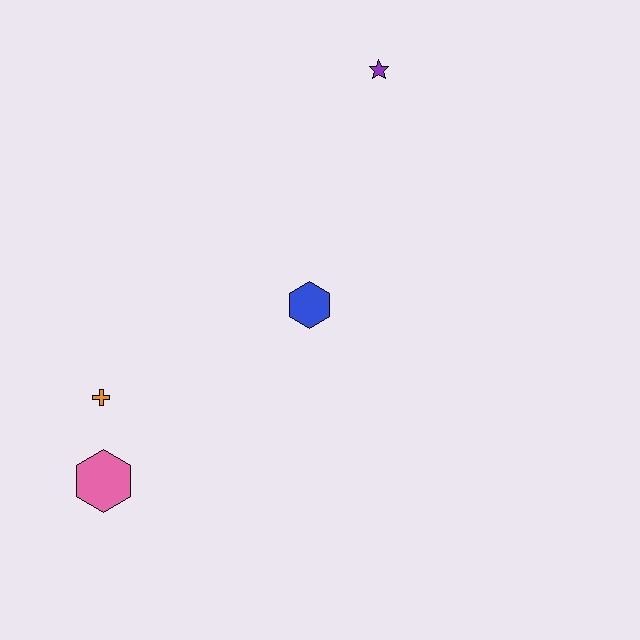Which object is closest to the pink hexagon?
The orange cross is closest to the pink hexagon.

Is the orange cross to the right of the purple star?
No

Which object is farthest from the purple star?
The pink hexagon is farthest from the purple star.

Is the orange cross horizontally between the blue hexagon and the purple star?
No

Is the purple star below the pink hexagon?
No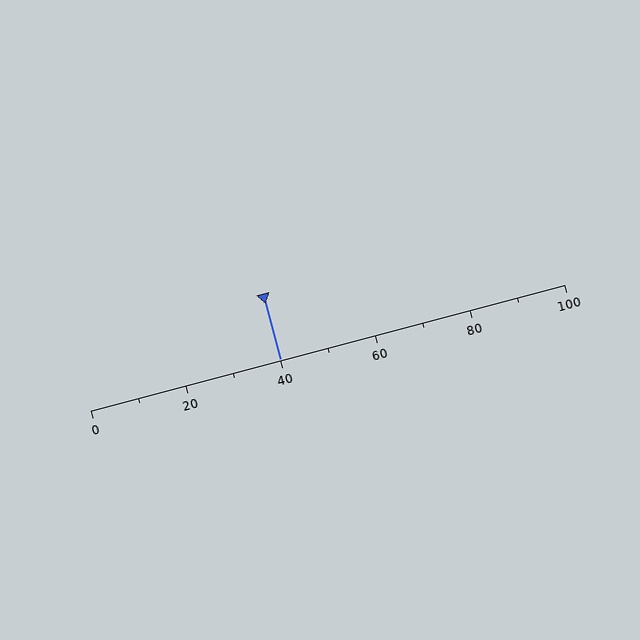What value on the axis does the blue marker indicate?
The marker indicates approximately 40.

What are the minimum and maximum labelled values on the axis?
The axis runs from 0 to 100.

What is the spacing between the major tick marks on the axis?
The major ticks are spaced 20 apart.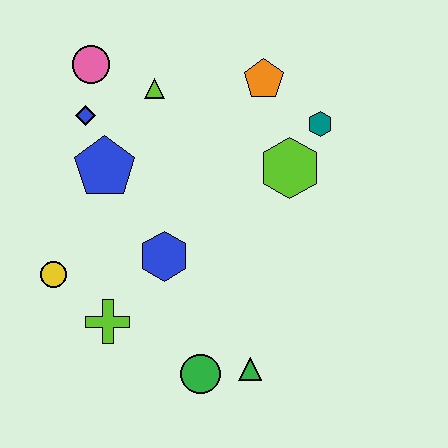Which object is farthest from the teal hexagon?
The yellow circle is farthest from the teal hexagon.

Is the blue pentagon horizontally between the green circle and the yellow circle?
Yes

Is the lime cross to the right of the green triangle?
No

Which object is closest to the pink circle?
The blue diamond is closest to the pink circle.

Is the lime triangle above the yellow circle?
Yes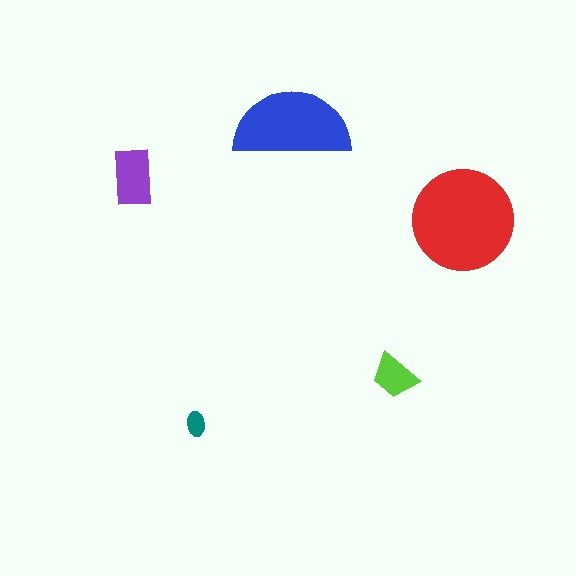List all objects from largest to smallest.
The red circle, the blue semicircle, the purple rectangle, the lime trapezoid, the teal ellipse.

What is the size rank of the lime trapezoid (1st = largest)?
4th.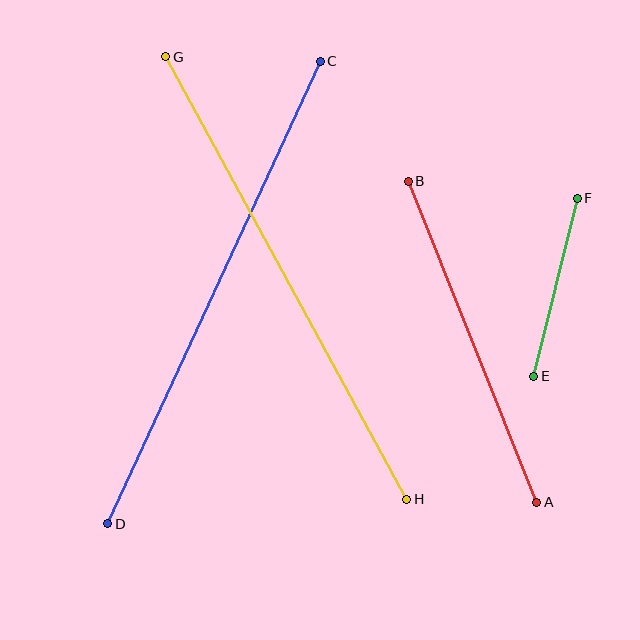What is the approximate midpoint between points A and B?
The midpoint is at approximately (472, 342) pixels.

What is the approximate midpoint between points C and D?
The midpoint is at approximately (214, 292) pixels.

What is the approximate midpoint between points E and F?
The midpoint is at approximately (555, 287) pixels.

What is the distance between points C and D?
The distance is approximately 509 pixels.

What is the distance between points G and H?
The distance is approximately 504 pixels.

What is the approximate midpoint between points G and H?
The midpoint is at approximately (286, 278) pixels.